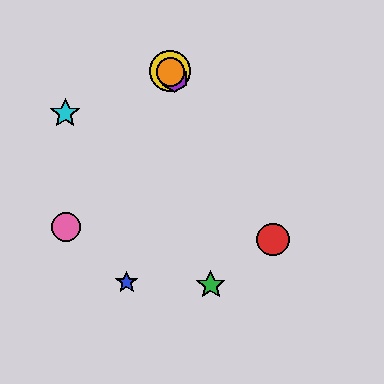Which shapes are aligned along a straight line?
The red circle, the yellow circle, the purple hexagon, the orange circle are aligned along a straight line.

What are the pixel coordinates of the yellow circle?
The yellow circle is at (170, 71).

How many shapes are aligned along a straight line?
4 shapes (the red circle, the yellow circle, the purple hexagon, the orange circle) are aligned along a straight line.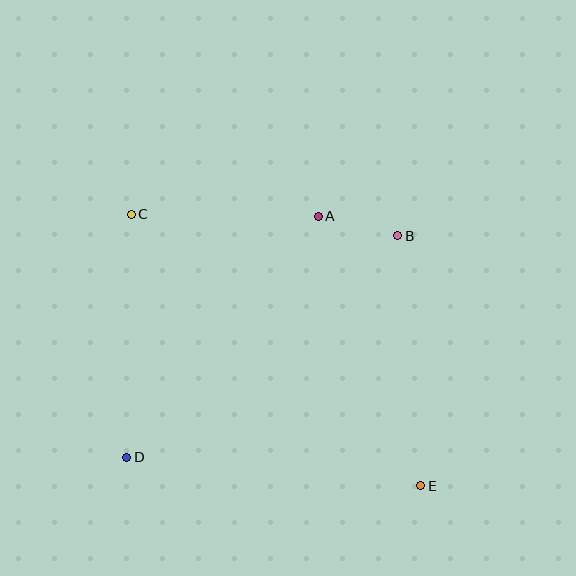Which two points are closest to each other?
Points A and B are closest to each other.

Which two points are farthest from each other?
Points C and E are farthest from each other.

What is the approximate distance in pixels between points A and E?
The distance between A and E is approximately 288 pixels.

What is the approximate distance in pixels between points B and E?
The distance between B and E is approximately 251 pixels.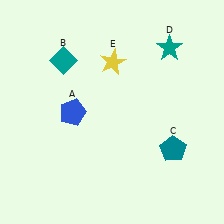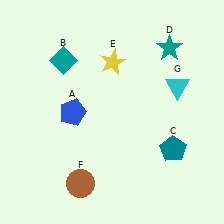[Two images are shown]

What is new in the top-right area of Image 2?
A cyan triangle (G) was added in the top-right area of Image 2.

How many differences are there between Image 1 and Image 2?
There are 2 differences between the two images.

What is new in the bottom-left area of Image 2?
A brown circle (F) was added in the bottom-left area of Image 2.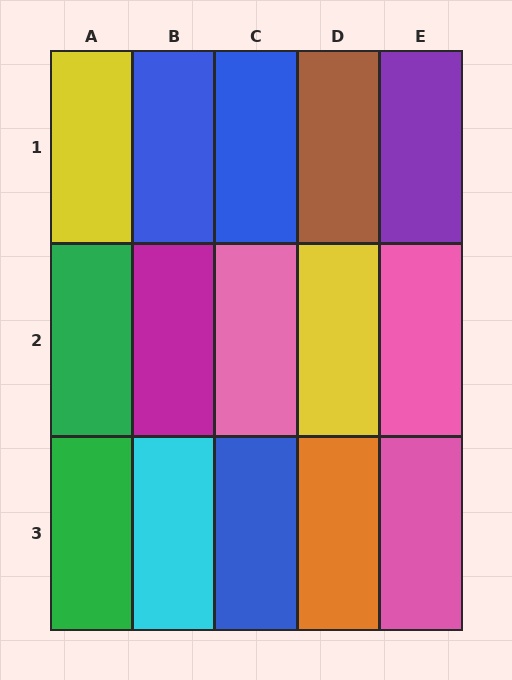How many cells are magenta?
1 cell is magenta.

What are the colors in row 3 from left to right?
Green, cyan, blue, orange, pink.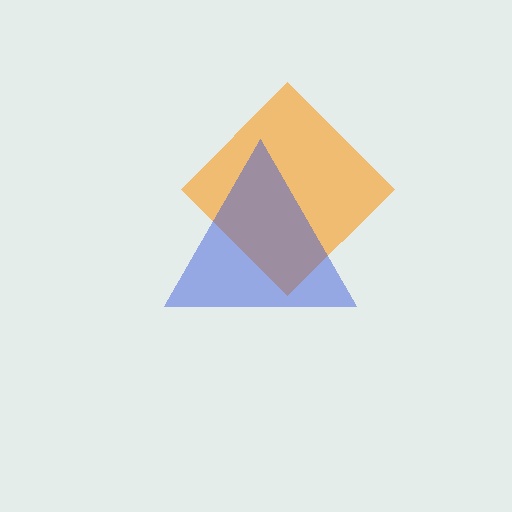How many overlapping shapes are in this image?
There are 2 overlapping shapes in the image.